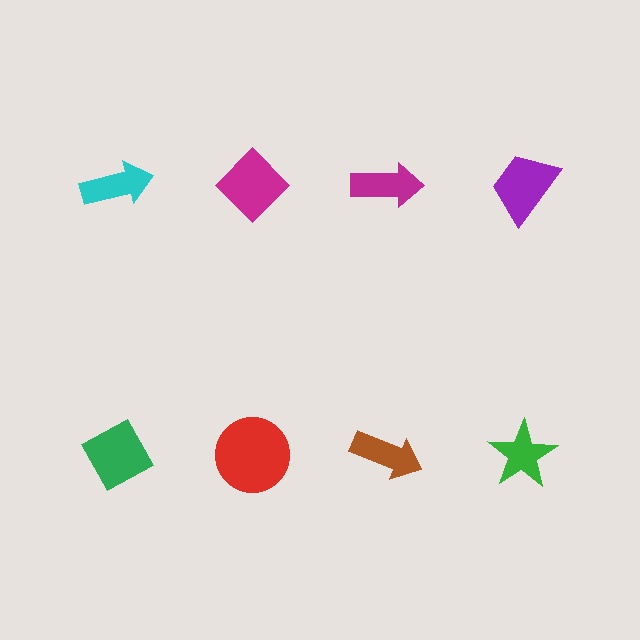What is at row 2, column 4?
A green star.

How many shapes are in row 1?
4 shapes.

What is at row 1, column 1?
A cyan arrow.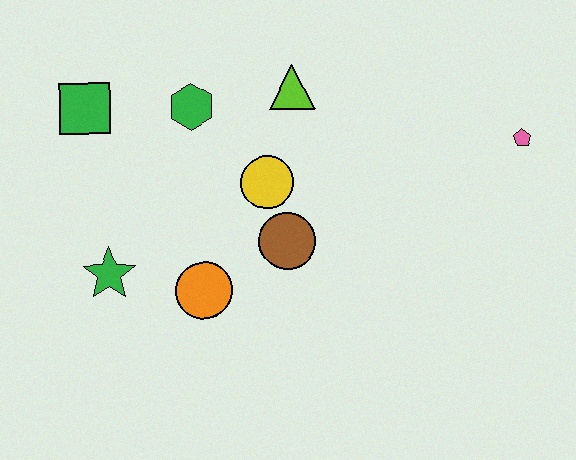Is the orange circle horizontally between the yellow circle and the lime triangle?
No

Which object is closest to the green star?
The orange circle is closest to the green star.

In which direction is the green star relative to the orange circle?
The green star is to the left of the orange circle.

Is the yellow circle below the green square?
Yes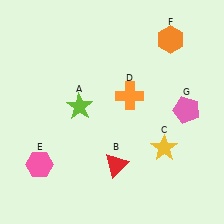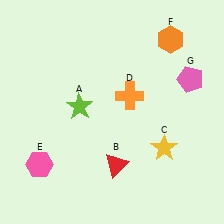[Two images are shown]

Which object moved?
The pink pentagon (G) moved up.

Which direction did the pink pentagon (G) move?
The pink pentagon (G) moved up.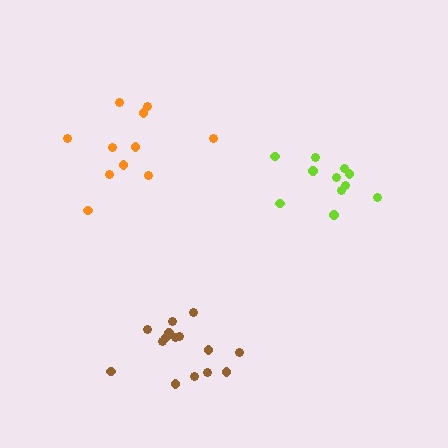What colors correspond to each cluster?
The clusters are colored: brown, lime, orange.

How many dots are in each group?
Group 1: 15 dots, Group 2: 11 dots, Group 3: 11 dots (37 total).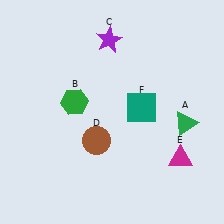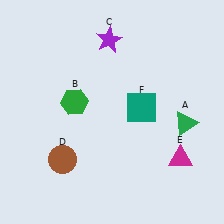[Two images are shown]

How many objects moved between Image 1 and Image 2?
1 object moved between the two images.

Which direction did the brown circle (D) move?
The brown circle (D) moved left.